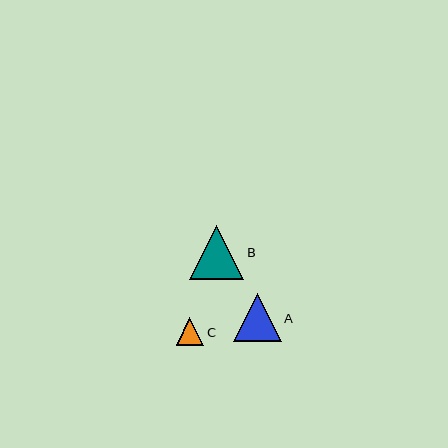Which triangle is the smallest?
Triangle C is the smallest with a size of approximately 27 pixels.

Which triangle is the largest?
Triangle B is the largest with a size of approximately 54 pixels.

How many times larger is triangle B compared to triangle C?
Triangle B is approximately 2.0 times the size of triangle C.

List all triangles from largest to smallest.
From largest to smallest: B, A, C.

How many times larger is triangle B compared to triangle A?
Triangle B is approximately 1.1 times the size of triangle A.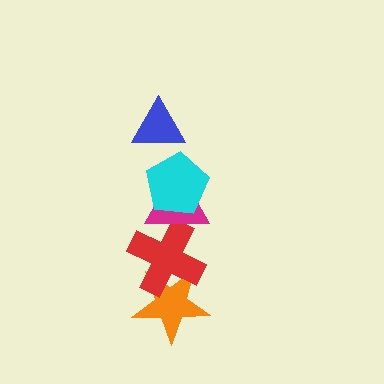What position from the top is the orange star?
The orange star is 5th from the top.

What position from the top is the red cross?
The red cross is 4th from the top.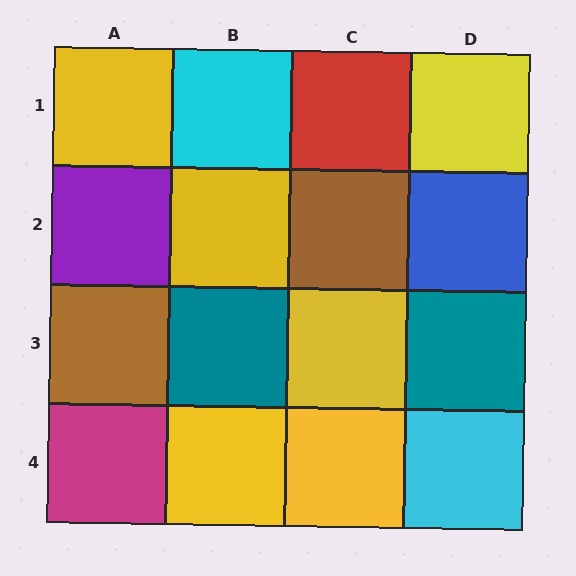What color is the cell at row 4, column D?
Cyan.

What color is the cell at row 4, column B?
Yellow.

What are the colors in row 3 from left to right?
Brown, teal, yellow, teal.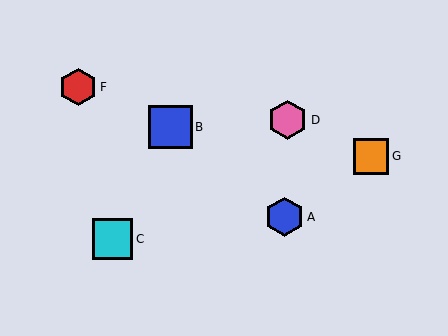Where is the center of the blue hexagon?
The center of the blue hexagon is at (285, 217).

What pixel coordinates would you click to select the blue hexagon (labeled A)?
Click at (285, 217) to select the blue hexagon A.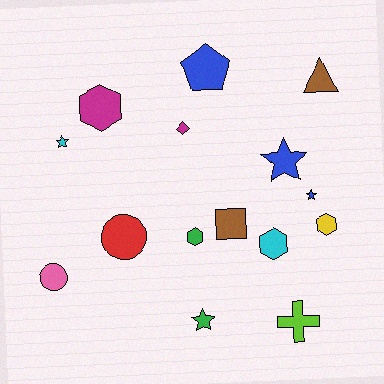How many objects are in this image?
There are 15 objects.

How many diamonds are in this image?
There is 1 diamond.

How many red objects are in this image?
There is 1 red object.